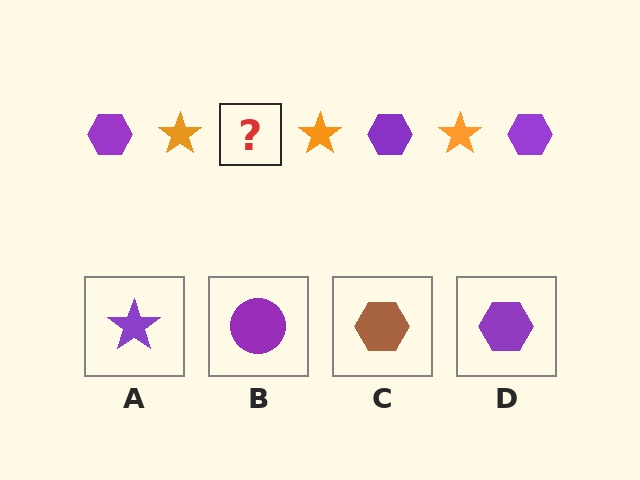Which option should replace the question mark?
Option D.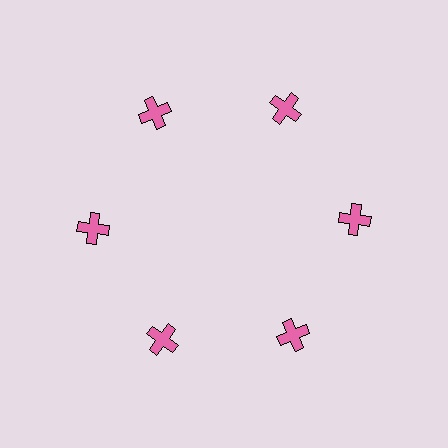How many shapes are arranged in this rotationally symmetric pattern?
There are 6 shapes, arranged in 6 groups of 1.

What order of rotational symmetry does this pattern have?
This pattern has 6-fold rotational symmetry.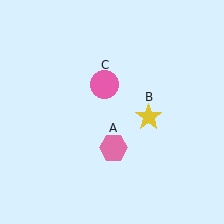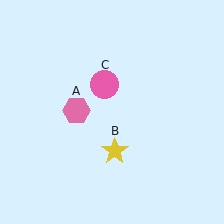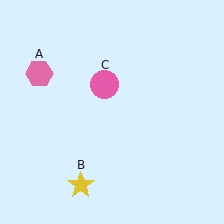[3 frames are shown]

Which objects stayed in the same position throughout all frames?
Pink circle (object C) remained stationary.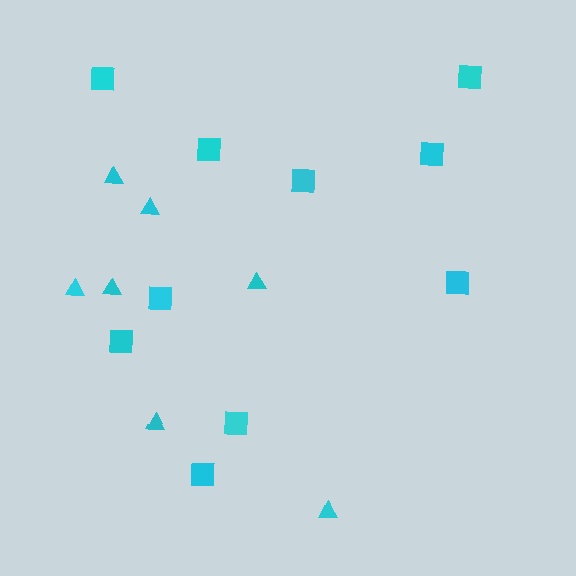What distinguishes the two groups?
There are 2 groups: one group of triangles (7) and one group of squares (10).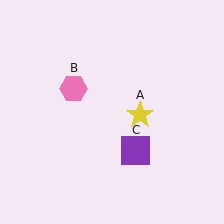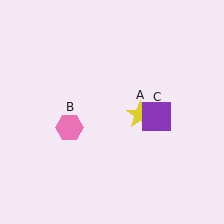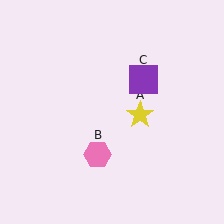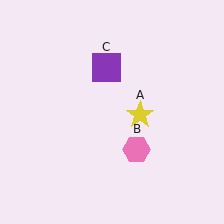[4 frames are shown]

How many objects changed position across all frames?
2 objects changed position: pink hexagon (object B), purple square (object C).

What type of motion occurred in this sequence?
The pink hexagon (object B), purple square (object C) rotated counterclockwise around the center of the scene.